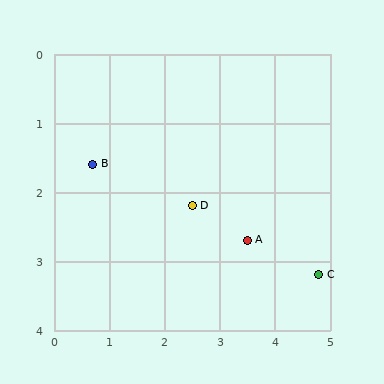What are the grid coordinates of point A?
Point A is at approximately (3.5, 2.7).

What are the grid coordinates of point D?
Point D is at approximately (2.5, 2.2).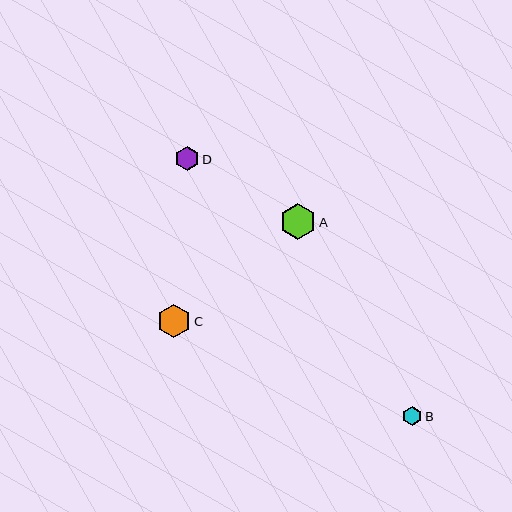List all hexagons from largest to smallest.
From largest to smallest: A, C, D, B.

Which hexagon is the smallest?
Hexagon B is the smallest with a size of approximately 19 pixels.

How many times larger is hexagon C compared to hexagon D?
Hexagon C is approximately 1.4 times the size of hexagon D.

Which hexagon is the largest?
Hexagon A is the largest with a size of approximately 36 pixels.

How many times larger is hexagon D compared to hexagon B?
Hexagon D is approximately 1.2 times the size of hexagon B.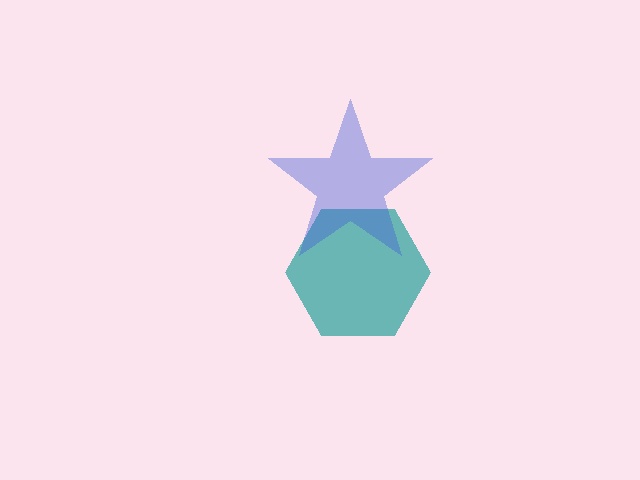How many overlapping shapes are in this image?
There are 2 overlapping shapes in the image.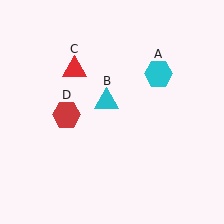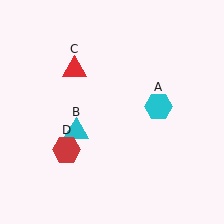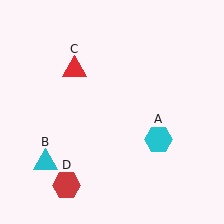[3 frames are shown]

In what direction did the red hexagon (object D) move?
The red hexagon (object D) moved down.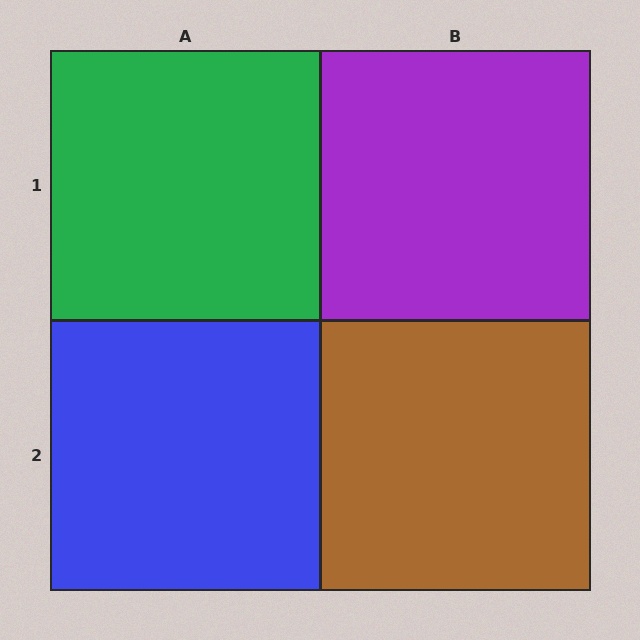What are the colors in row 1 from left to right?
Green, purple.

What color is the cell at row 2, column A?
Blue.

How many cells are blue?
1 cell is blue.